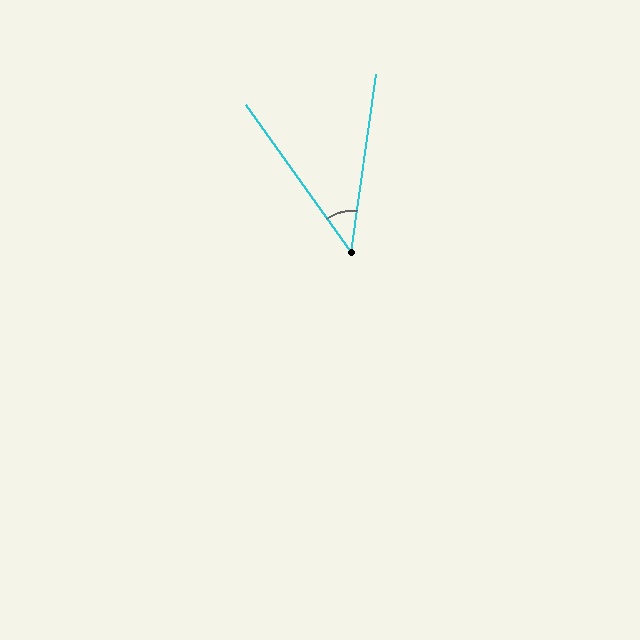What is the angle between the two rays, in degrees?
Approximately 43 degrees.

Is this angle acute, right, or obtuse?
It is acute.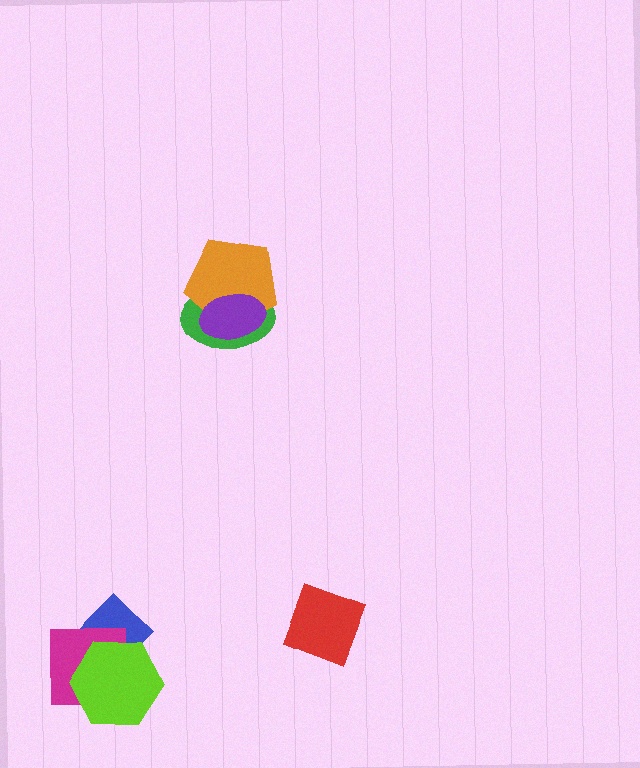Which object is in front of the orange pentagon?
The purple ellipse is in front of the orange pentagon.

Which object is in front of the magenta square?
The lime hexagon is in front of the magenta square.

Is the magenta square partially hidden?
Yes, it is partially covered by another shape.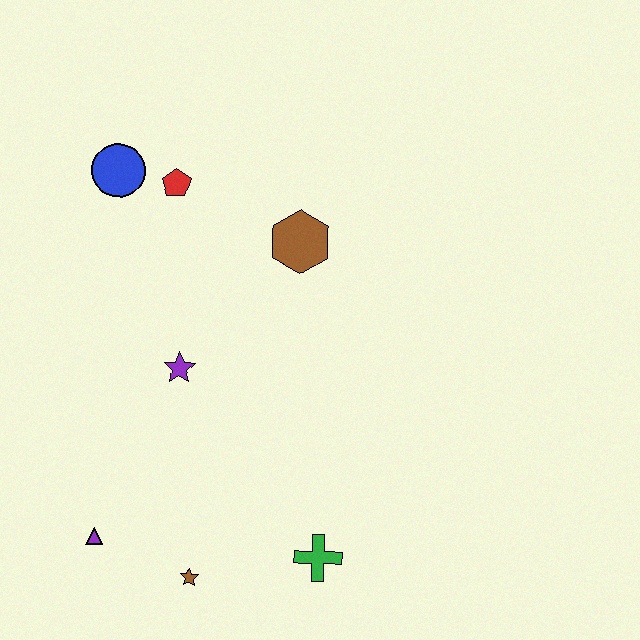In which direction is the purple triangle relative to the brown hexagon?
The purple triangle is below the brown hexagon.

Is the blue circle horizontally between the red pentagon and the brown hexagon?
No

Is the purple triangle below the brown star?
No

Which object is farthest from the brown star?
The blue circle is farthest from the brown star.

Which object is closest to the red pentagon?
The blue circle is closest to the red pentagon.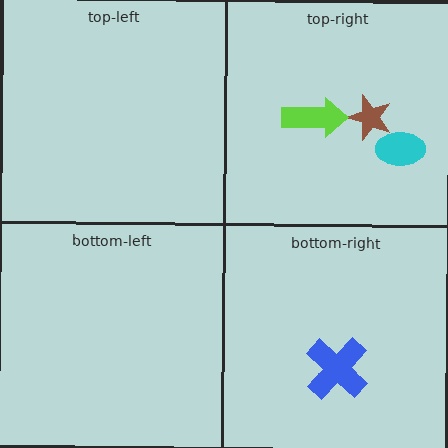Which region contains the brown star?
The top-right region.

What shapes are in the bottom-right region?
The blue cross.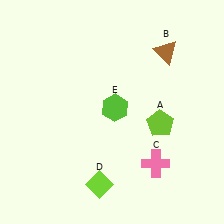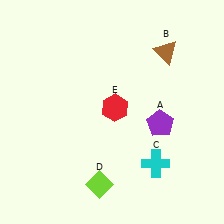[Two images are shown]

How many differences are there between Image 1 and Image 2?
There are 3 differences between the two images.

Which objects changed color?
A changed from lime to purple. C changed from pink to cyan. E changed from lime to red.